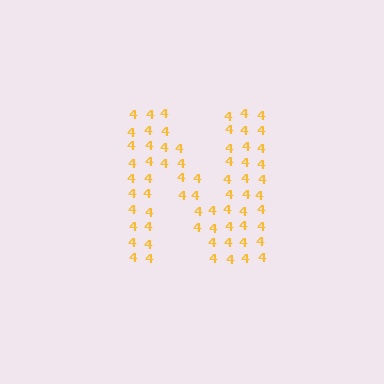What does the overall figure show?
The overall figure shows the letter N.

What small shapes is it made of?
It is made of small digit 4's.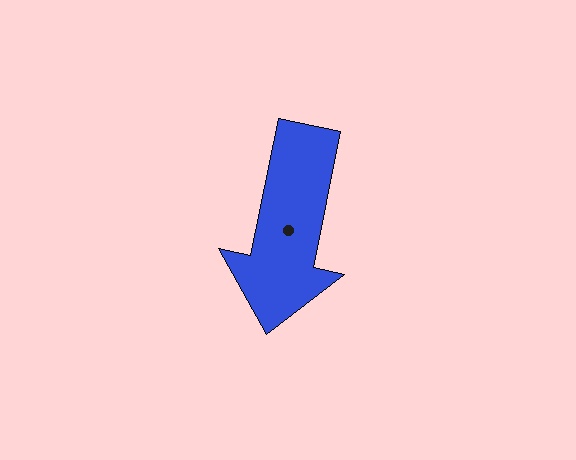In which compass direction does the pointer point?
South.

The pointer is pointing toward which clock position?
Roughly 6 o'clock.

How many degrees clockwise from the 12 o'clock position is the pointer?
Approximately 192 degrees.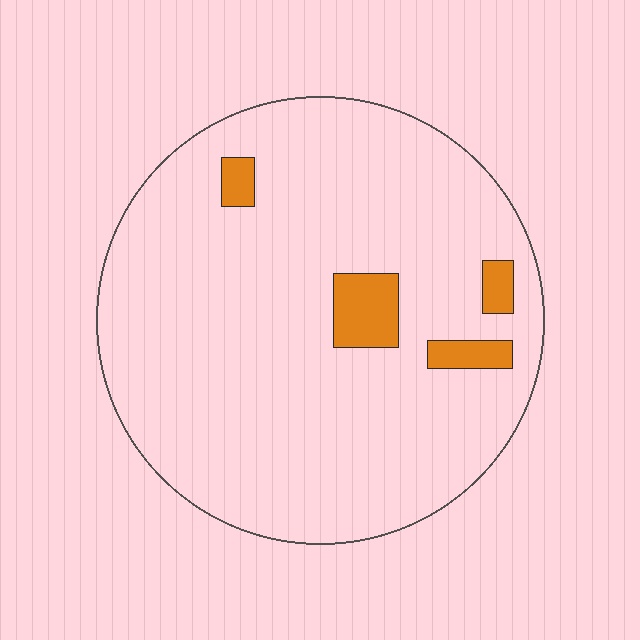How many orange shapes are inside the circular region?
4.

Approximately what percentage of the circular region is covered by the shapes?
Approximately 5%.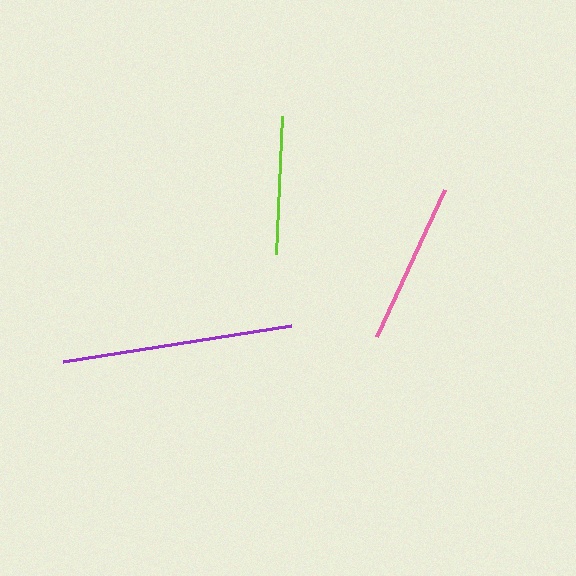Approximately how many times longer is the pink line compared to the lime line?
The pink line is approximately 1.2 times the length of the lime line.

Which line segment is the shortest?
The lime line is the shortest at approximately 138 pixels.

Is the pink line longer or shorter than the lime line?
The pink line is longer than the lime line.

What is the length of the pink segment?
The pink segment is approximately 162 pixels long.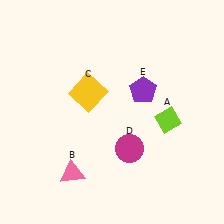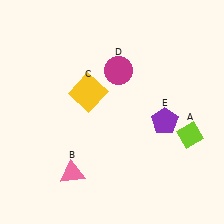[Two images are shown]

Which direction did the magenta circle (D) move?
The magenta circle (D) moved up.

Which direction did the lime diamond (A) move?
The lime diamond (A) moved right.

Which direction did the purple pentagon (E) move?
The purple pentagon (E) moved down.